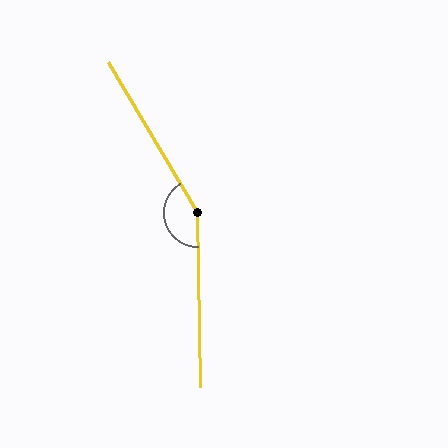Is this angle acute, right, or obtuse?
It is obtuse.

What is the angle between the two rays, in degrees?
Approximately 150 degrees.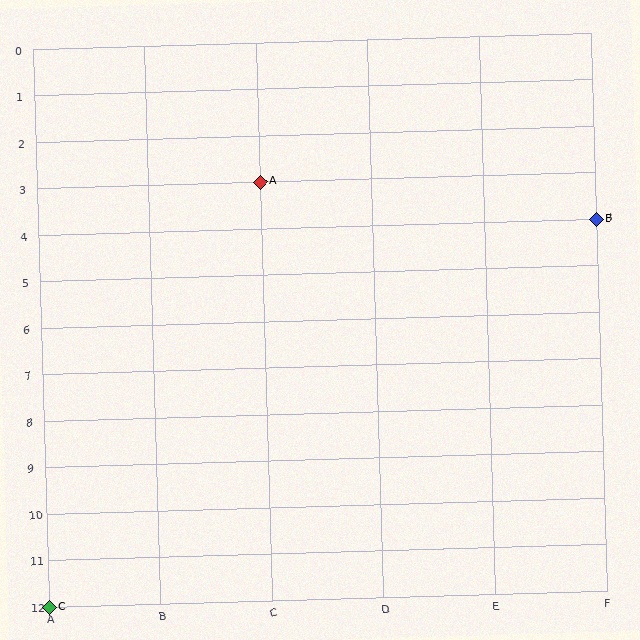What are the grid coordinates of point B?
Point B is at grid coordinates (F, 4).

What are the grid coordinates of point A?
Point A is at grid coordinates (C, 3).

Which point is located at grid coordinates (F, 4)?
Point B is at (F, 4).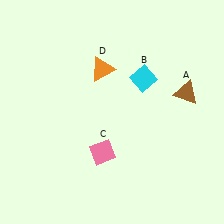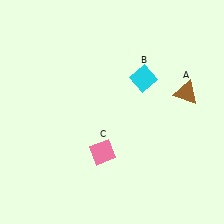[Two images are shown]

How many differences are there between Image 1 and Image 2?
There is 1 difference between the two images.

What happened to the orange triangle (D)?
The orange triangle (D) was removed in Image 2. It was in the top-left area of Image 1.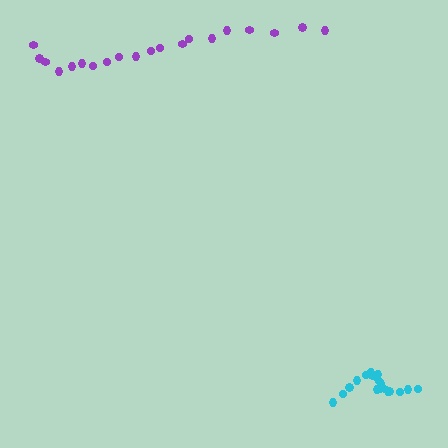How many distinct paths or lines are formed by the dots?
There are 2 distinct paths.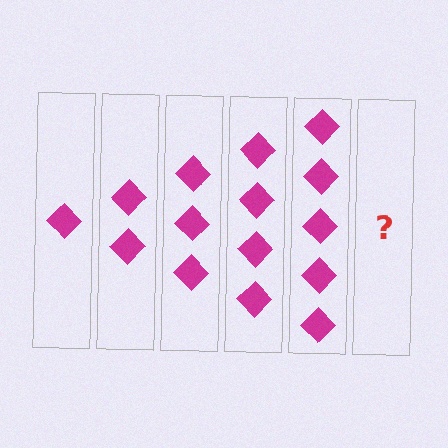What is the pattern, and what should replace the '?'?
The pattern is that each step adds one more diamond. The '?' should be 6 diamonds.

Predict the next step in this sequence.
The next step is 6 diamonds.